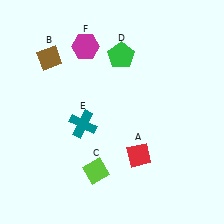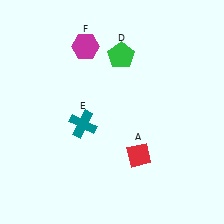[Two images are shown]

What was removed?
The brown diamond (B), the lime diamond (C) were removed in Image 2.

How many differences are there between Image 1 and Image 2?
There are 2 differences between the two images.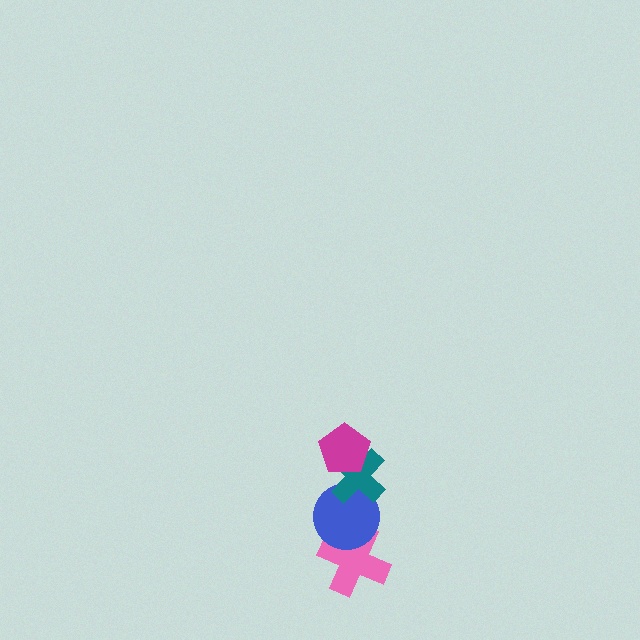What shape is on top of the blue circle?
The teal cross is on top of the blue circle.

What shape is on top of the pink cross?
The blue circle is on top of the pink cross.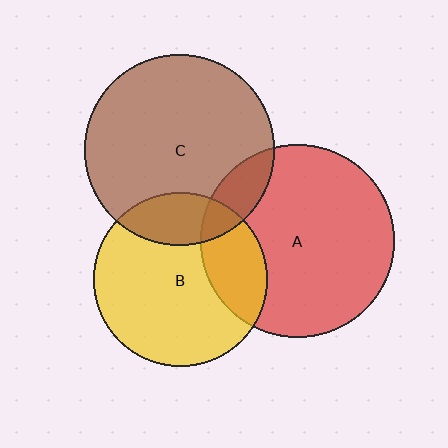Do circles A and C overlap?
Yes.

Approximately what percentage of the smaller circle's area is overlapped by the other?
Approximately 15%.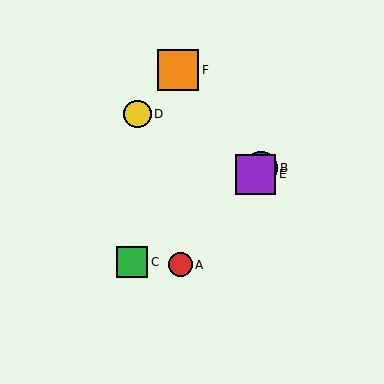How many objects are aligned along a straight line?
3 objects (A, B, E) are aligned along a straight line.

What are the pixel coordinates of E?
Object E is at (255, 174).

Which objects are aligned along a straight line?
Objects A, B, E are aligned along a straight line.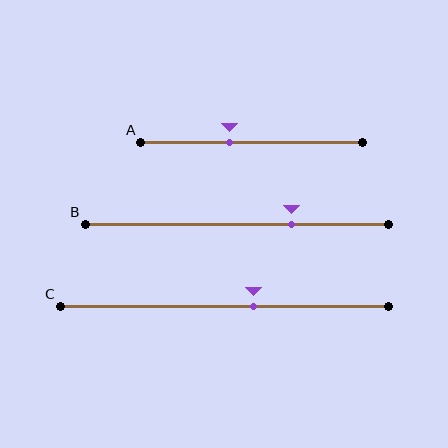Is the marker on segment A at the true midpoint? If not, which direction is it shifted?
No, the marker on segment A is shifted to the left by about 10% of the segment length.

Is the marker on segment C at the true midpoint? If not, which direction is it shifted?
No, the marker on segment C is shifted to the right by about 9% of the segment length.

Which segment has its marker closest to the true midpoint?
Segment C has its marker closest to the true midpoint.